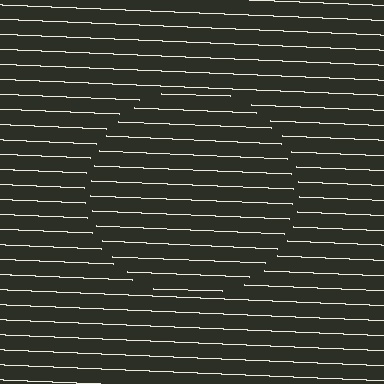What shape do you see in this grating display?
An illusory circle. The interior of the shape contains the same grating, shifted by half a period — the contour is defined by the phase discontinuity where line-ends from the inner and outer gratings abut.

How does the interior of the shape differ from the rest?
The interior of the shape contains the same grating, shifted by half a period — the contour is defined by the phase discontinuity where line-ends from the inner and outer gratings abut.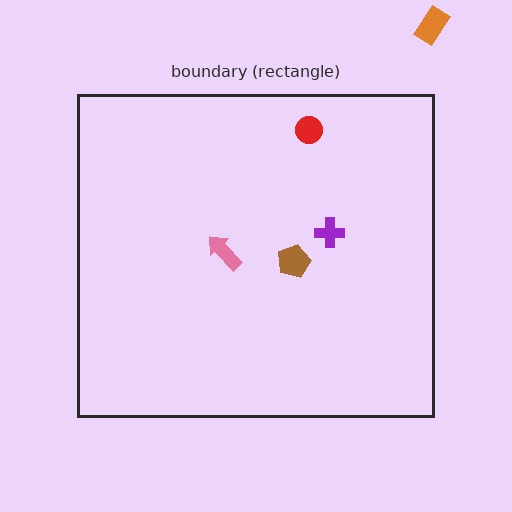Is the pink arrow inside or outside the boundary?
Inside.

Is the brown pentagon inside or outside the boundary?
Inside.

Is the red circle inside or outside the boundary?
Inside.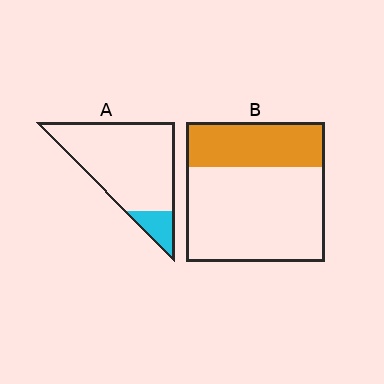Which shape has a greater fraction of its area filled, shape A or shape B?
Shape B.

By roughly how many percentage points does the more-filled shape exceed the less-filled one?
By roughly 20 percentage points (B over A).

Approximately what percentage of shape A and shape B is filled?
A is approximately 15% and B is approximately 30%.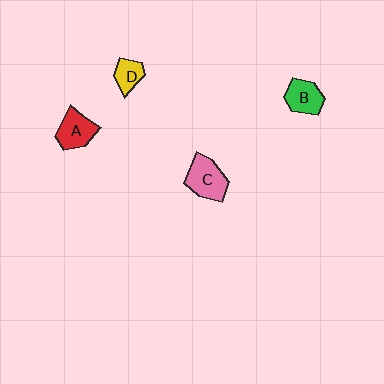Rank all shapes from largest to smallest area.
From largest to smallest: C (pink), A (red), B (green), D (yellow).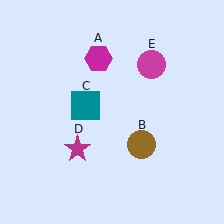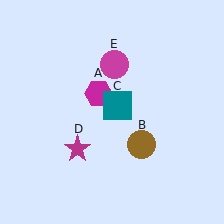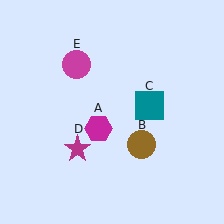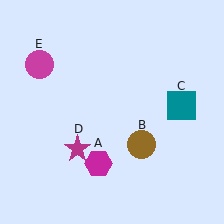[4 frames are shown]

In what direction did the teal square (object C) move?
The teal square (object C) moved right.